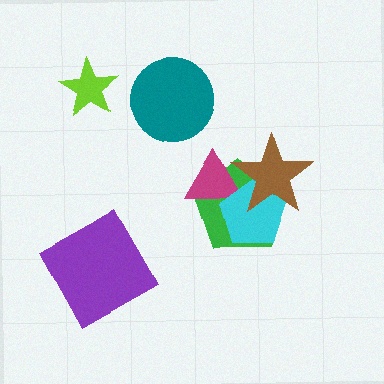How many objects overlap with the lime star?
0 objects overlap with the lime star.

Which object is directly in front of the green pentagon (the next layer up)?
The magenta triangle is directly in front of the green pentagon.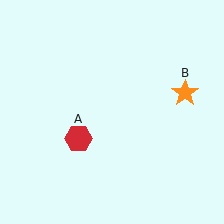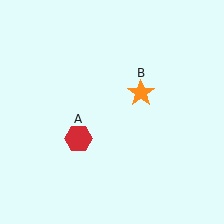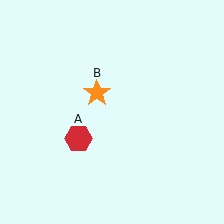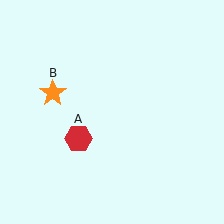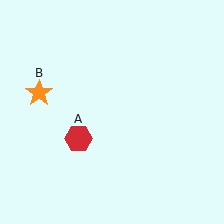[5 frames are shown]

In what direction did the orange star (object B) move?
The orange star (object B) moved left.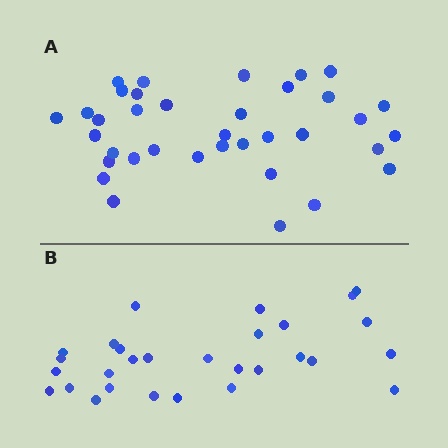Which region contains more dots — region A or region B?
Region A (the top region) has more dots.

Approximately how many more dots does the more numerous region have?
Region A has roughly 8 or so more dots than region B.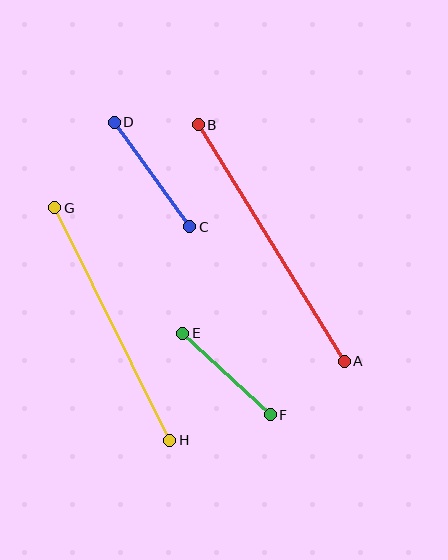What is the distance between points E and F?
The distance is approximately 120 pixels.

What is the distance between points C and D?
The distance is approximately 129 pixels.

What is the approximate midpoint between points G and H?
The midpoint is at approximately (112, 324) pixels.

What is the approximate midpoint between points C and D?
The midpoint is at approximately (152, 175) pixels.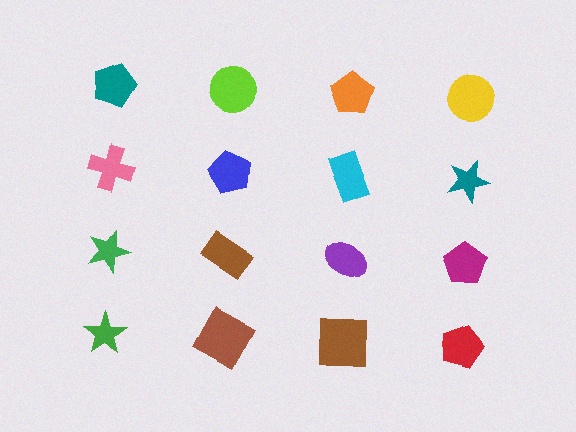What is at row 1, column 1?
A teal pentagon.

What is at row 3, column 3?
A purple ellipse.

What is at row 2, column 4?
A teal star.